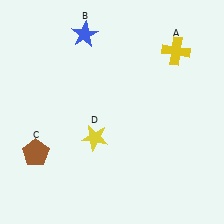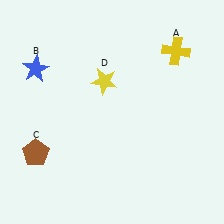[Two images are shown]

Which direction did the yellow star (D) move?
The yellow star (D) moved up.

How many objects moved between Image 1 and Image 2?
2 objects moved between the two images.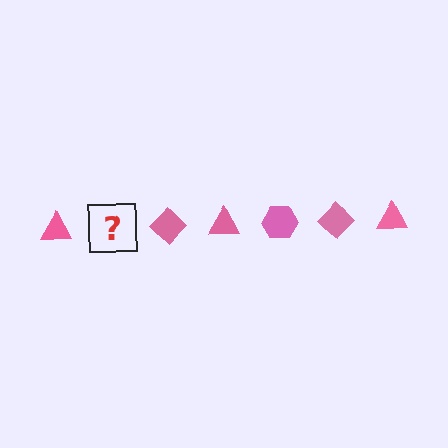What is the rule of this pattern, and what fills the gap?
The rule is that the pattern cycles through triangle, hexagon, diamond shapes in pink. The gap should be filled with a pink hexagon.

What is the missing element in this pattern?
The missing element is a pink hexagon.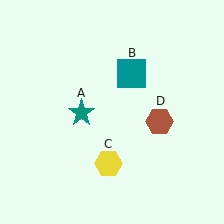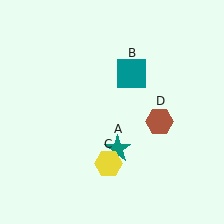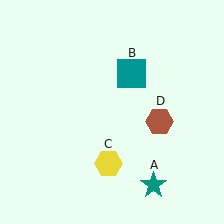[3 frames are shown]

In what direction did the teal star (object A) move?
The teal star (object A) moved down and to the right.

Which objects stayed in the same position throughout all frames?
Teal square (object B) and yellow hexagon (object C) and brown hexagon (object D) remained stationary.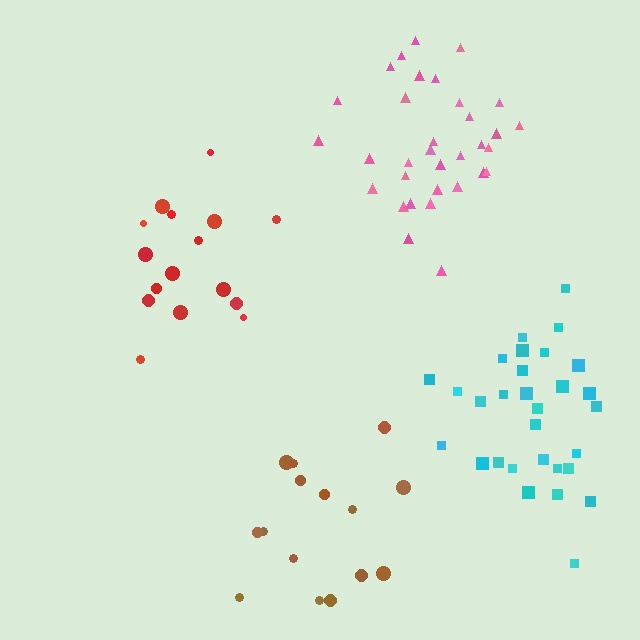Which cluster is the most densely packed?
Pink.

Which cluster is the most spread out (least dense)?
Brown.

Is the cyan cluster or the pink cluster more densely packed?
Pink.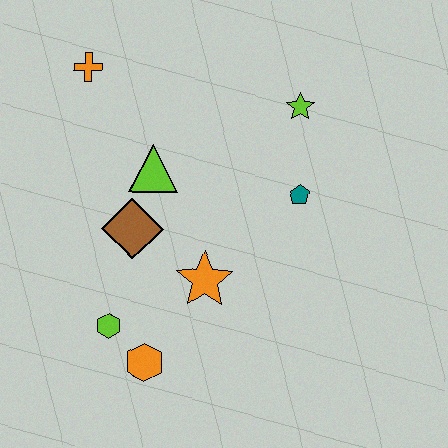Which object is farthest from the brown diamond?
The lime star is farthest from the brown diamond.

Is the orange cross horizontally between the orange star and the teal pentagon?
No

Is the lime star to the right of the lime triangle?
Yes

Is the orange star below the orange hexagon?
No